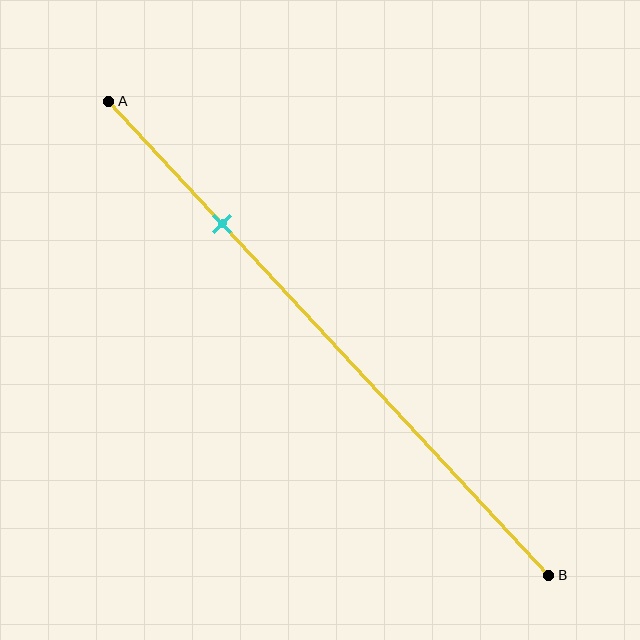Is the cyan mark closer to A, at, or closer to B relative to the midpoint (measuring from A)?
The cyan mark is closer to point A than the midpoint of segment AB.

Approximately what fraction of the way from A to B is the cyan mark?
The cyan mark is approximately 25% of the way from A to B.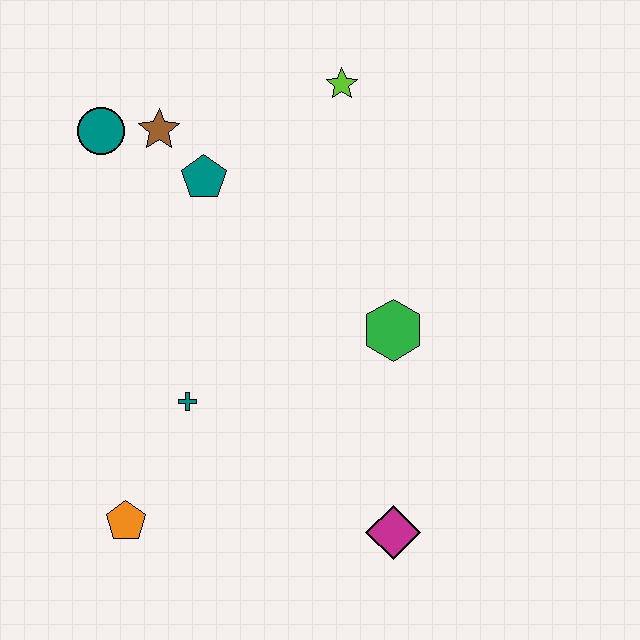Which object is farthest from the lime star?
The orange pentagon is farthest from the lime star.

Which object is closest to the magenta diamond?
The green hexagon is closest to the magenta diamond.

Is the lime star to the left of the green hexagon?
Yes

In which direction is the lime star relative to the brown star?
The lime star is to the right of the brown star.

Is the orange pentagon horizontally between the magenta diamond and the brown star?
No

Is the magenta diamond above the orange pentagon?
No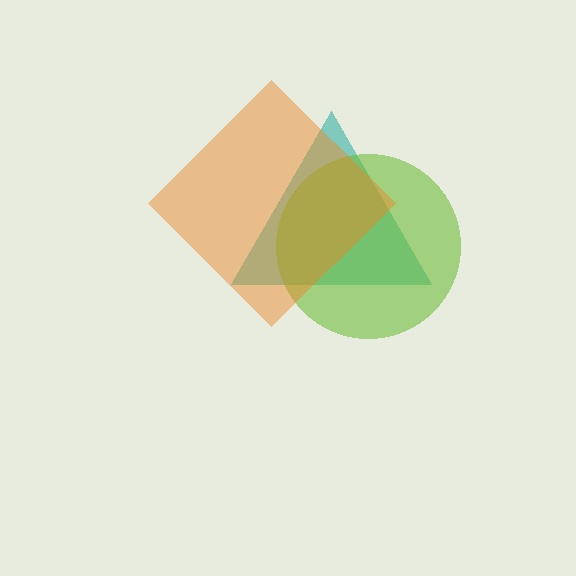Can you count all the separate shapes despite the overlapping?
Yes, there are 3 separate shapes.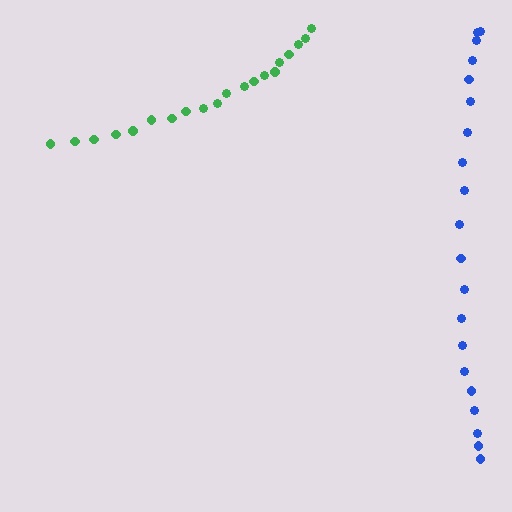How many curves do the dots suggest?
There are 2 distinct paths.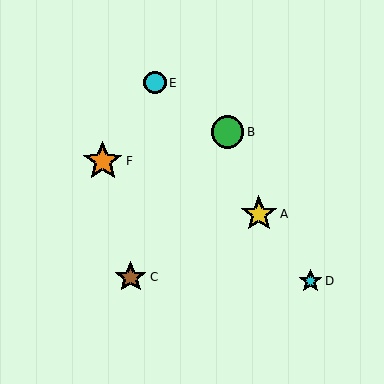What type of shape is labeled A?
Shape A is a yellow star.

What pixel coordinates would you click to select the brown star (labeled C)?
Click at (131, 277) to select the brown star C.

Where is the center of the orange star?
The center of the orange star is at (103, 161).